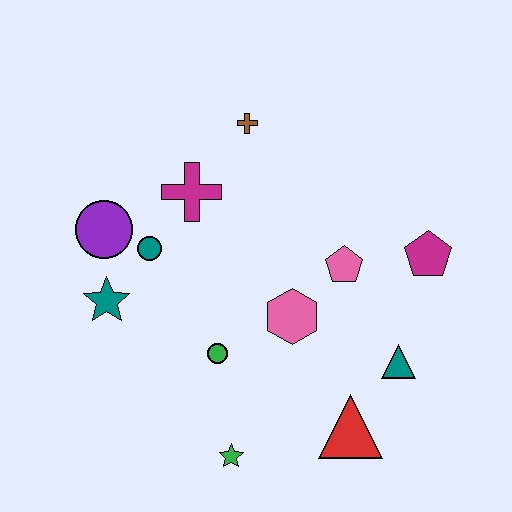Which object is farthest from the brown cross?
The green star is farthest from the brown cross.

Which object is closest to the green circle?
The pink hexagon is closest to the green circle.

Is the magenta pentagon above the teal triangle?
Yes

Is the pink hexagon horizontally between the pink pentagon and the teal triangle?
No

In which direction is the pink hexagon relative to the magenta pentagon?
The pink hexagon is to the left of the magenta pentagon.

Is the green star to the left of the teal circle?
No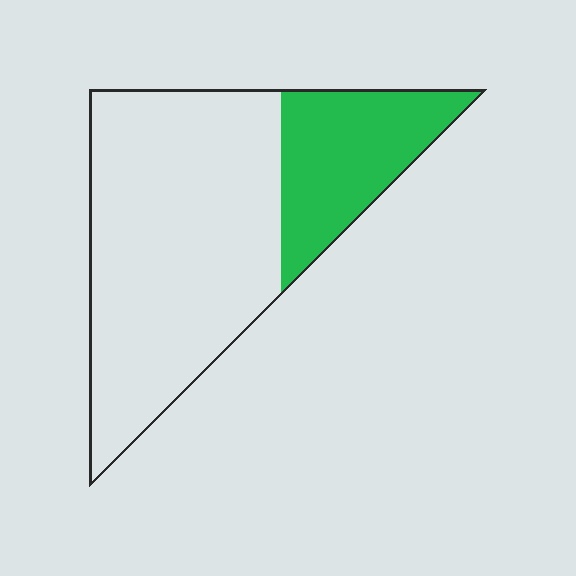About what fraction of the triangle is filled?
About one quarter (1/4).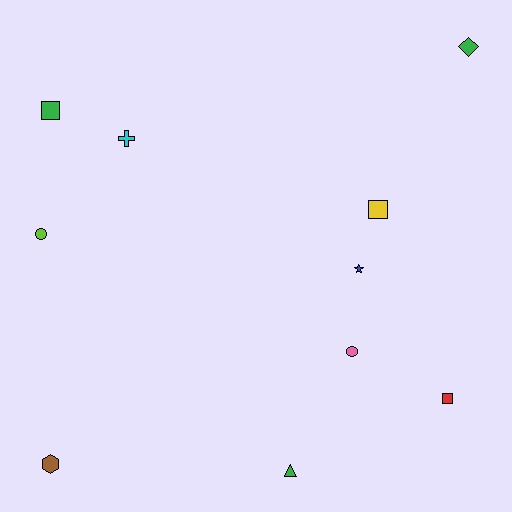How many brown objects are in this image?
There is 1 brown object.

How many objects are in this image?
There are 10 objects.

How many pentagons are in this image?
There are no pentagons.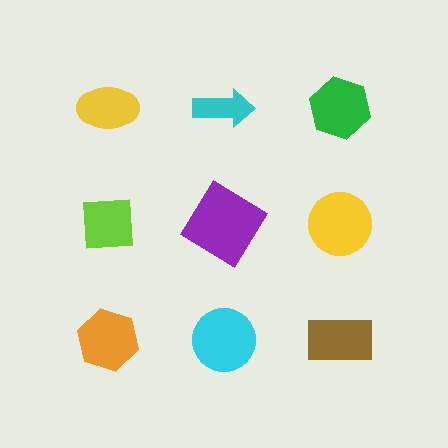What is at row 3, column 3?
A brown rectangle.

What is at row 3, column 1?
An orange hexagon.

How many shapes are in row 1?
3 shapes.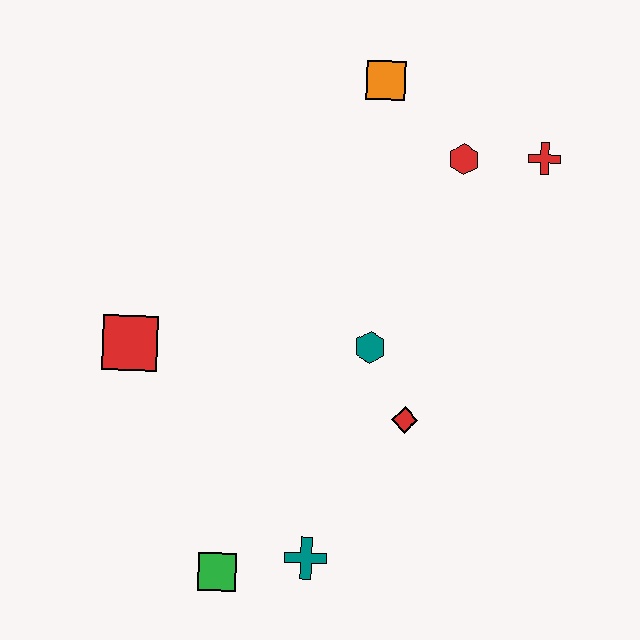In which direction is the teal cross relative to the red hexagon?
The teal cross is below the red hexagon.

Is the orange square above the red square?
Yes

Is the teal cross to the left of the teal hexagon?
Yes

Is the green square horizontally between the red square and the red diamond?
Yes